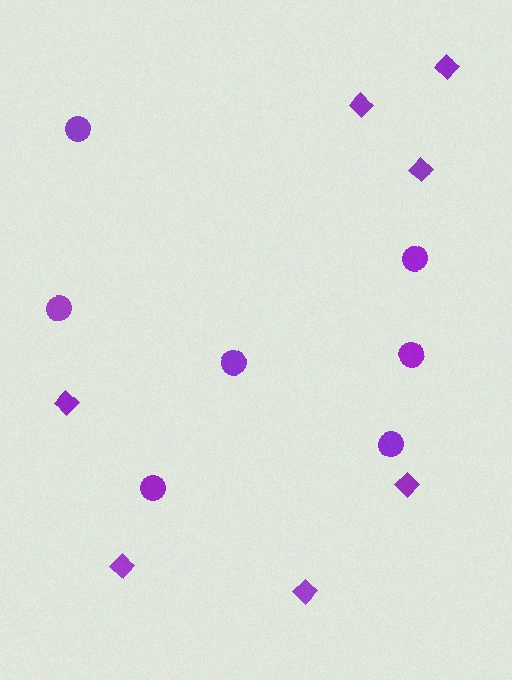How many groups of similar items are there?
There are 2 groups: one group of diamonds (7) and one group of circles (7).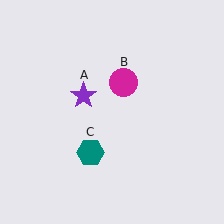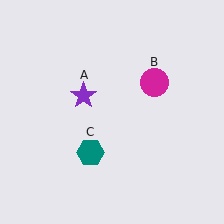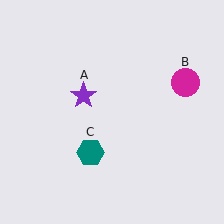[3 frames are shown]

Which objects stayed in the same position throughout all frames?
Purple star (object A) and teal hexagon (object C) remained stationary.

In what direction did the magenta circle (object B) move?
The magenta circle (object B) moved right.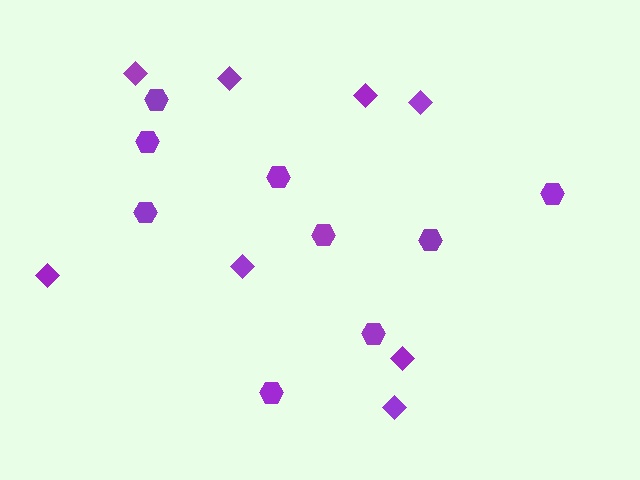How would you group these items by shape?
There are 2 groups: one group of hexagons (9) and one group of diamonds (8).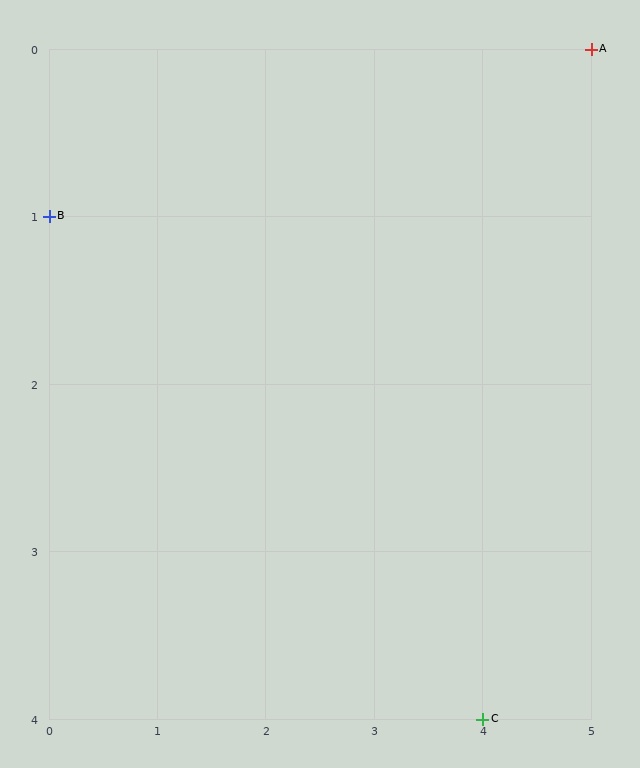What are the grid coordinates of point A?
Point A is at grid coordinates (5, 0).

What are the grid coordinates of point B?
Point B is at grid coordinates (0, 1).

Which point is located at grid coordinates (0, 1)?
Point B is at (0, 1).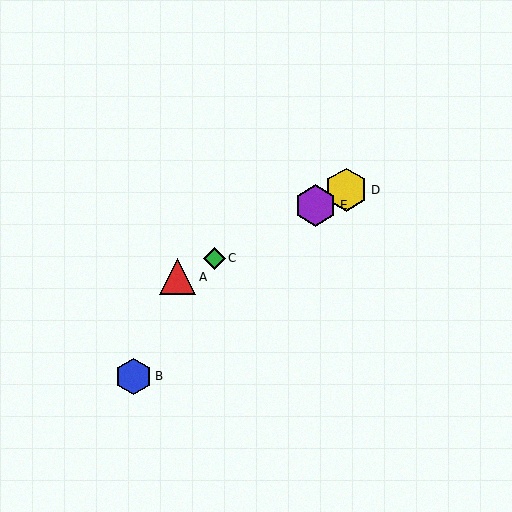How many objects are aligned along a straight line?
4 objects (A, C, D, E) are aligned along a straight line.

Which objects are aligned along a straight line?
Objects A, C, D, E are aligned along a straight line.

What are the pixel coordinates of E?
Object E is at (316, 205).